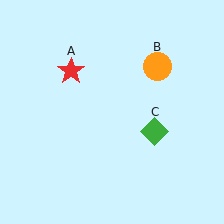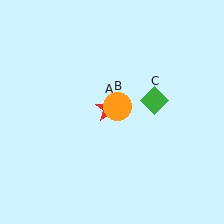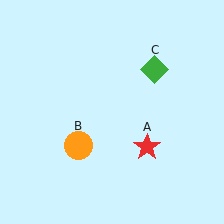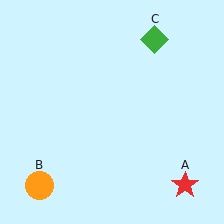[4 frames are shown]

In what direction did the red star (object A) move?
The red star (object A) moved down and to the right.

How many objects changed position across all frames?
3 objects changed position: red star (object A), orange circle (object B), green diamond (object C).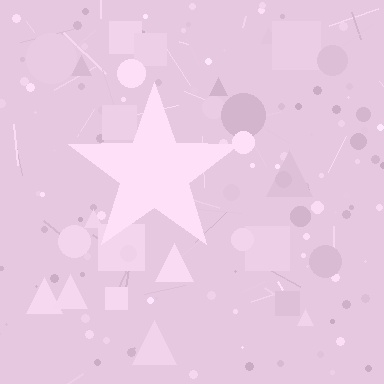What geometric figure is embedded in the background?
A star is embedded in the background.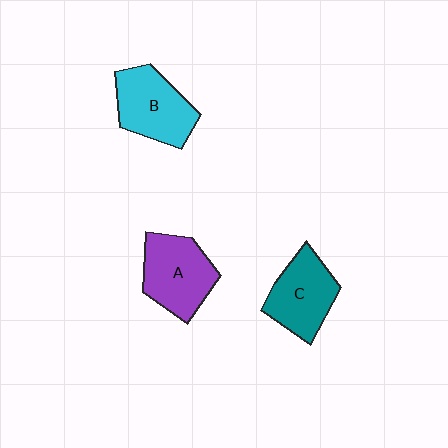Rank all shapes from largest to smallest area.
From largest to smallest: A (purple), B (cyan), C (teal).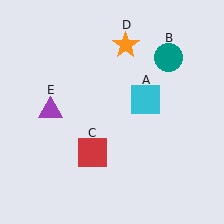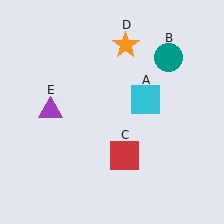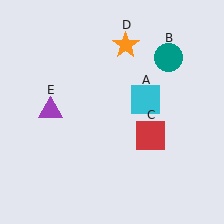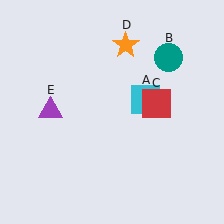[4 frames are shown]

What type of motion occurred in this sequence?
The red square (object C) rotated counterclockwise around the center of the scene.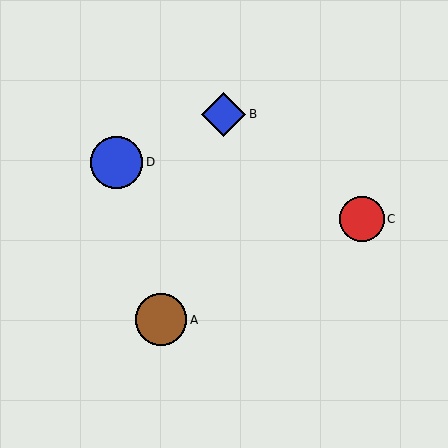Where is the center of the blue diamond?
The center of the blue diamond is at (224, 114).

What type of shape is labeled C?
Shape C is a red circle.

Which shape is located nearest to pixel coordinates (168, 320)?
The brown circle (labeled A) at (161, 320) is nearest to that location.